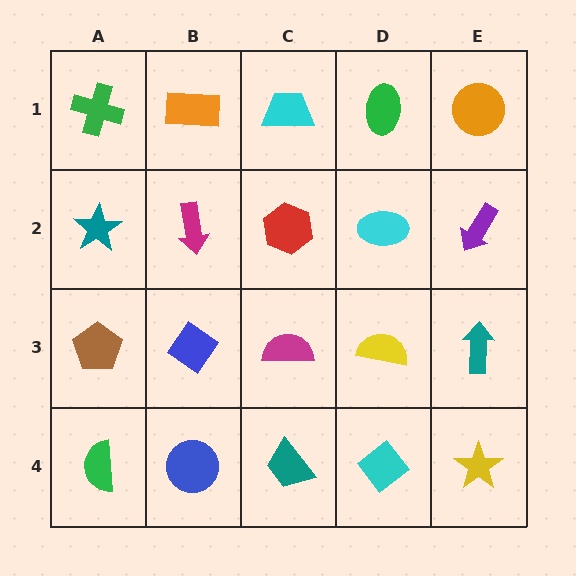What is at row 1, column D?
A green ellipse.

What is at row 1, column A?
A green cross.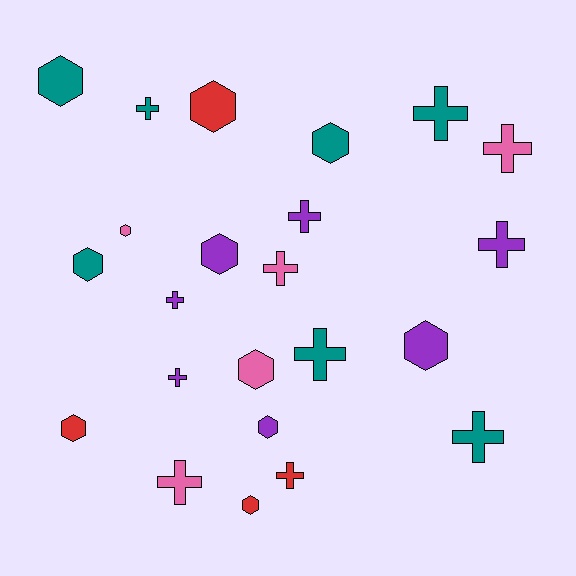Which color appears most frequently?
Teal, with 7 objects.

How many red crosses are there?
There is 1 red cross.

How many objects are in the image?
There are 23 objects.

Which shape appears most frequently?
Cross, with 12 objects.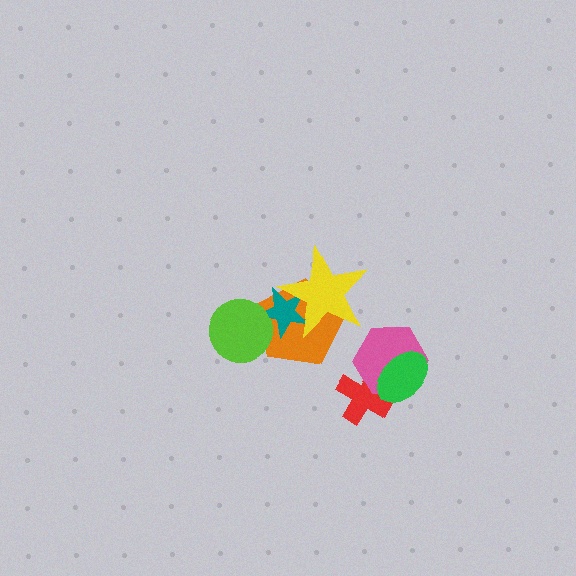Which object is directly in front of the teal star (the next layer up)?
The lime circle is directly in front of the teal star.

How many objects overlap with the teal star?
3 objects overlap with the teal star.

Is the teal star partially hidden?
Yes, it is partially covered by another shape.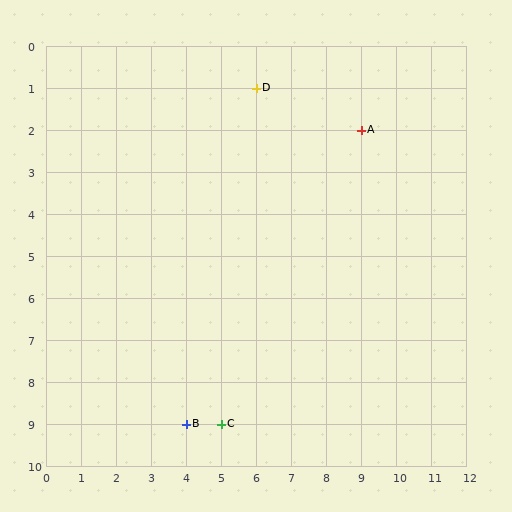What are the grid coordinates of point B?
Point B is at grid coordinates (4, 9).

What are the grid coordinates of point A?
Point A is at grid coordinates (9, 2).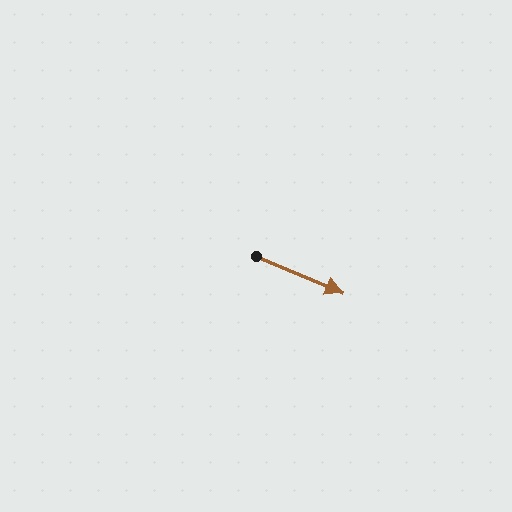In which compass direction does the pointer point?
Southeast.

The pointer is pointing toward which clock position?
Roughly 4 o'clock.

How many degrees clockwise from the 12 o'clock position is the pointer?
Approximately 113 degrees.